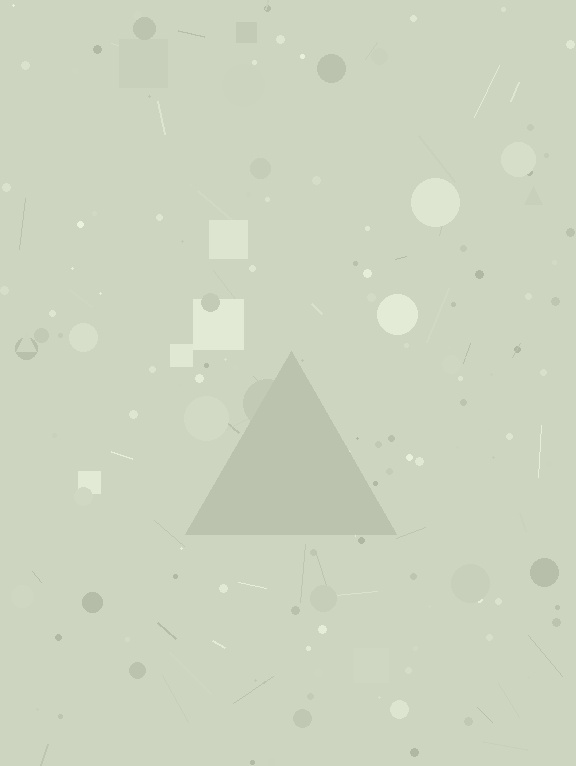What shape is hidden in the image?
A triangle is hidden in the image.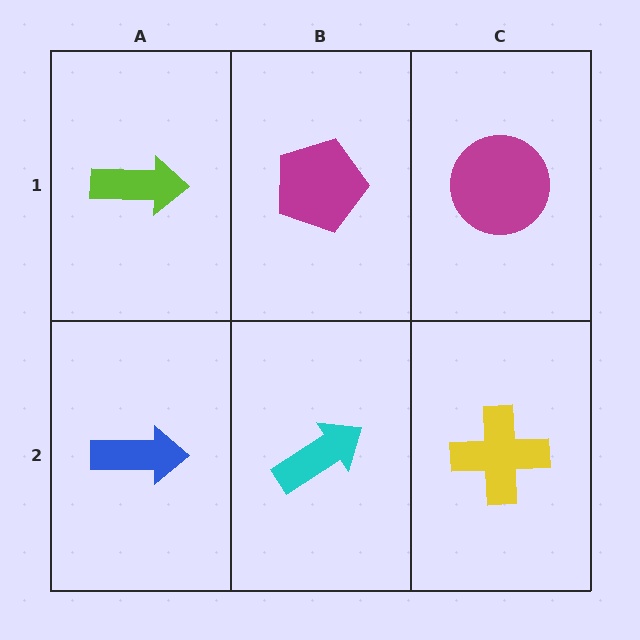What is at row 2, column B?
A cyan arrow.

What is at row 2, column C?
A yellow cross.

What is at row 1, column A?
A lime arrow.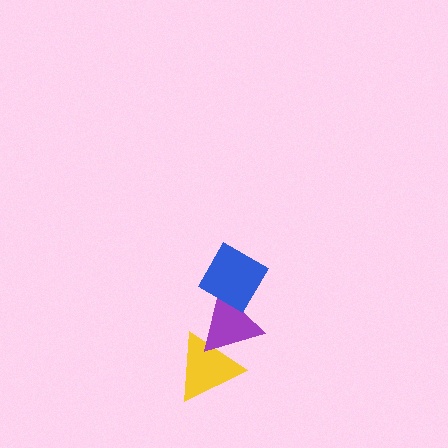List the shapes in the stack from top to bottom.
From top to bottom: the blue diamond, the purple triangle, the yellow triangle.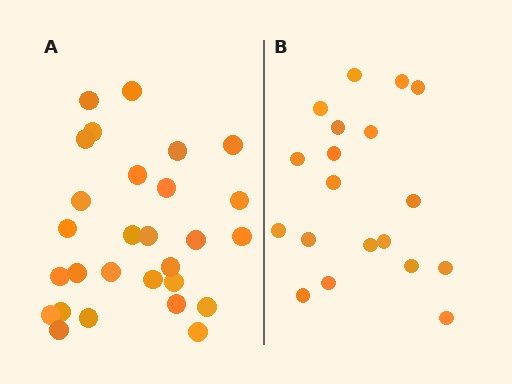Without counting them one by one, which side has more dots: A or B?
Region A (the left region) has more dots.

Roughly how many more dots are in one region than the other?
Region A has roughly 8 or so more dots than region B.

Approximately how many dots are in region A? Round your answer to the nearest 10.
About 30 dots. (The exact count is 28, which rounds to 30.)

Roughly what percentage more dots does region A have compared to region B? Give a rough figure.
About 45% more.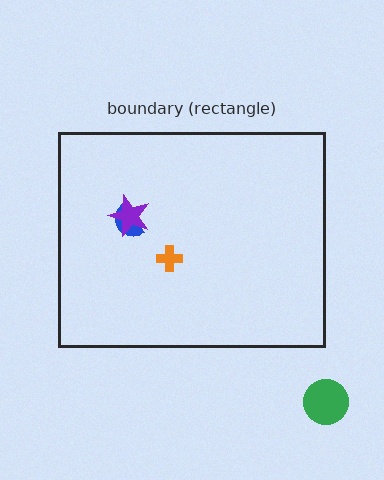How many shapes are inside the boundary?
3 inside, 1 outside.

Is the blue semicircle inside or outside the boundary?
Inside.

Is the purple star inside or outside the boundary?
Inside.